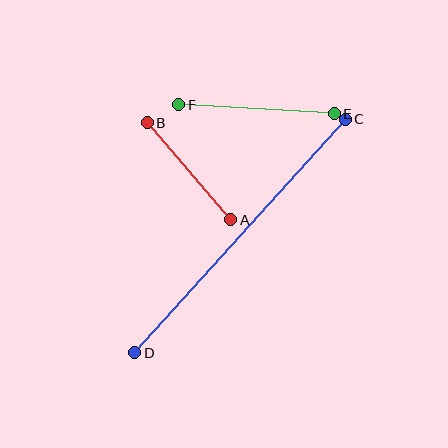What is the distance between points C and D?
The distance is approximately 314 pixels.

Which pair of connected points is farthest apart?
Points C and D are farthest apart.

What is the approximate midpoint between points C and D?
The midpoint is at approximately (240, 236) pixels.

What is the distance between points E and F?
The distance is approximately 156 pixels.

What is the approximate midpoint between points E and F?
The midpoint is at approximately (257, 109) pixels.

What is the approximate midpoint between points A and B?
The midpoint is at approximately (189, 171) pixels.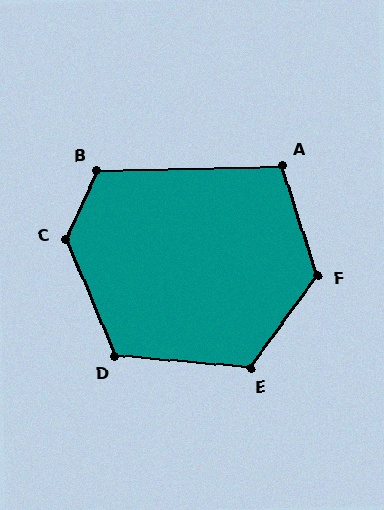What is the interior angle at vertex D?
Approximately 118 degrees (obtuse).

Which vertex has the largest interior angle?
C, at approximately 133 degrees.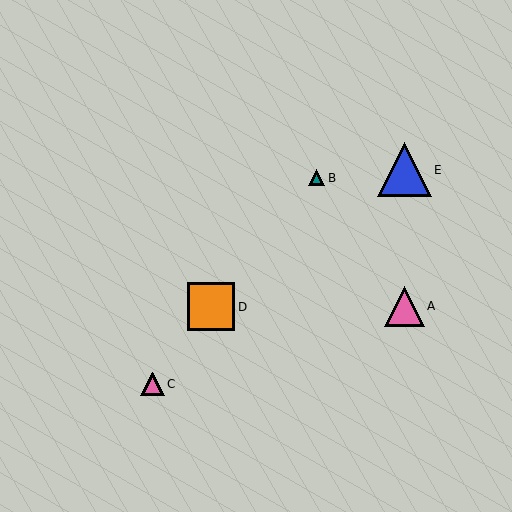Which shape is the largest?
The blue triangle (labeled E) is the largest.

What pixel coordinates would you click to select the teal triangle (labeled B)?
Click at (317, 178) to select the teal triangle B.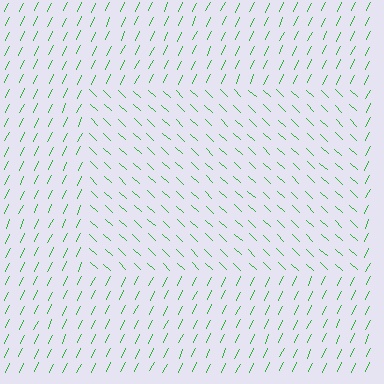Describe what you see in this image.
The image is filled with small green line segments. A rectangle region in the image has lines oriented differently from the surrounding lines, creating a visible texture boundary.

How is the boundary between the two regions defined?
The boundary is defined purely by a change in line orientation (approximately 72 degrees difference). All lines are the same color and thickness.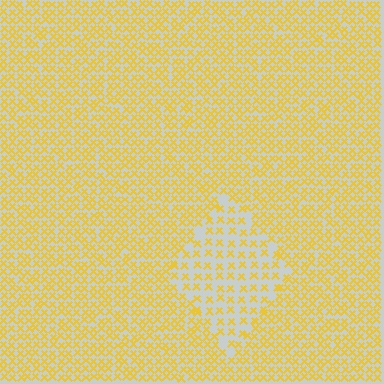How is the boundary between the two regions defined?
The boundary is defined by a change in element density (approximately 1.9x ratio). All elements are the same color, size, and shape.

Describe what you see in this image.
The image contains small yellow elements arranged at two different densities. A diamond-shaped region is visible where the elements are less densely packed than the surrounding area.